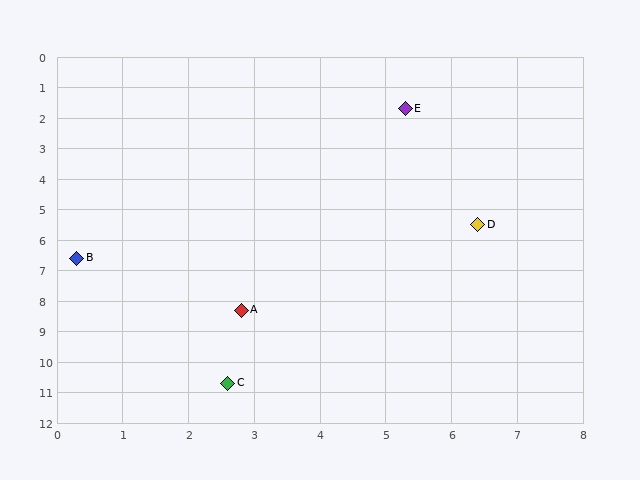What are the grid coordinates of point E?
Point E is at approximately (5.3, 1.7).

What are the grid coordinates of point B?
Point B is at approximately (0.3, 6.6).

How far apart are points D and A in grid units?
Points D and A are about 4.6 grid units apart.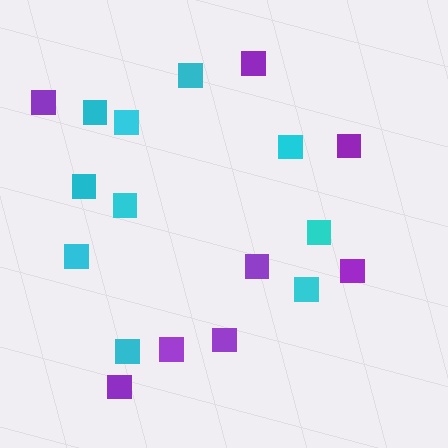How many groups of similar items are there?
There are 2 groups: one group of cyan squares (10) and one group of purple squares (8).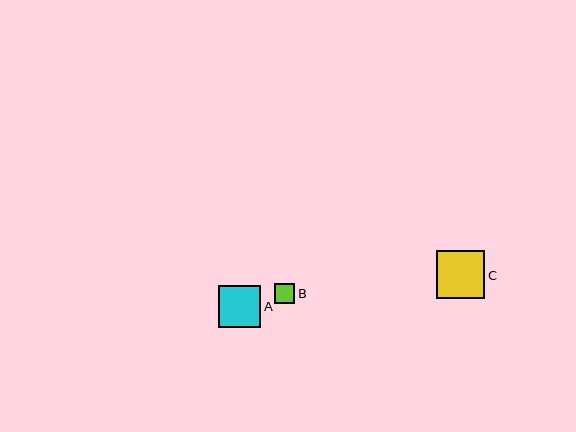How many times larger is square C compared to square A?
Square C is approximately 1.1 times the size of square A.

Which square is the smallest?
Square B is the smallest with a size of approximately 20 pixels.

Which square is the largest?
Square C is the largest with a size of approximately 48 pixels.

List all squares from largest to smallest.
From largest to smallest: C, A, B.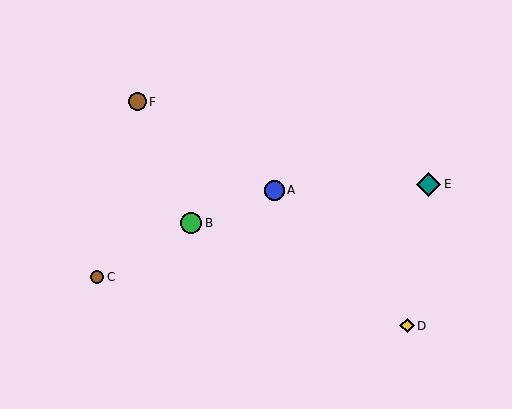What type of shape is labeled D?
Shape D is a yellow diamond.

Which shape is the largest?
The teal diamond (labeled E) is the largest.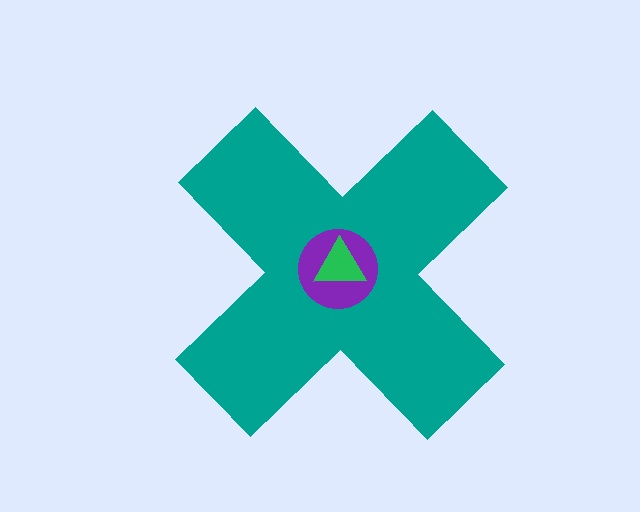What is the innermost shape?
The green triangle.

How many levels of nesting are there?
3.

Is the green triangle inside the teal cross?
Yes.